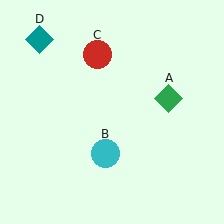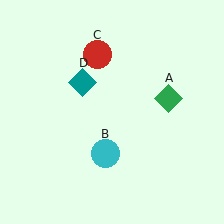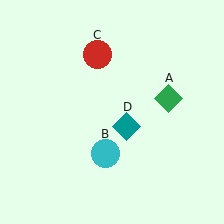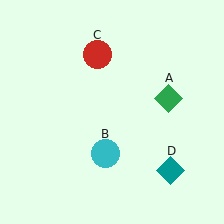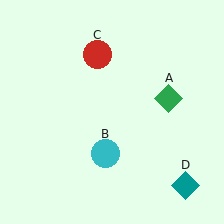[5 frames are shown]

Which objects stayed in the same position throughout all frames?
Green diamond (object A) and cyan circle (object B) and red circle (object C) remained stationary.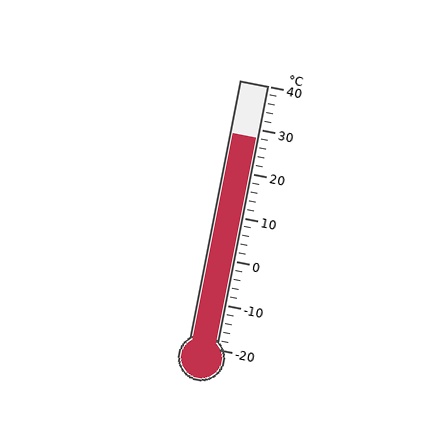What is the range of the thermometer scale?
The thermometer scale ranges from -20°C to 40°C.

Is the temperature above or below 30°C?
The temperature is below 30°C.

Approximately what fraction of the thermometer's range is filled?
The thermometer is filled to approximately 80% of its range.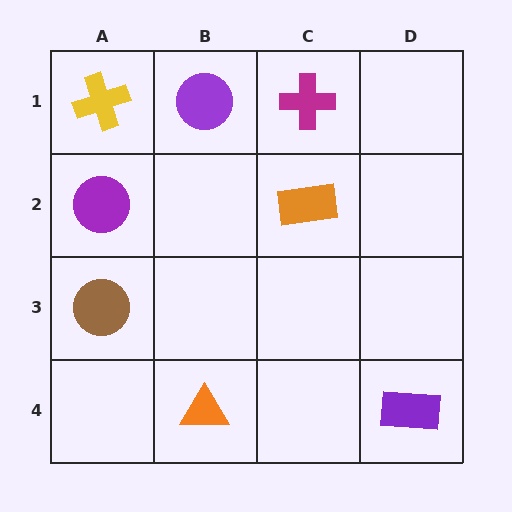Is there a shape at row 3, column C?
No, that cell is empty.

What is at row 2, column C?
An orange rectangle.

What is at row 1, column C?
A magenta cross.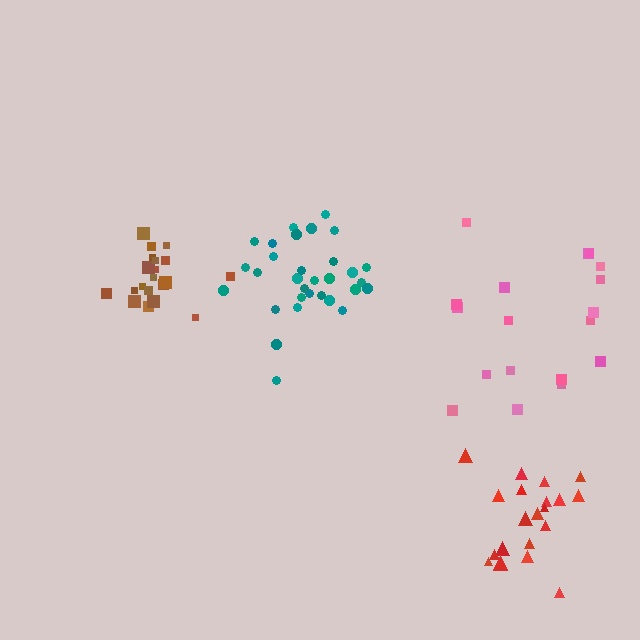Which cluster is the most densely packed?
Brown.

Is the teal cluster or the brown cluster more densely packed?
Brown.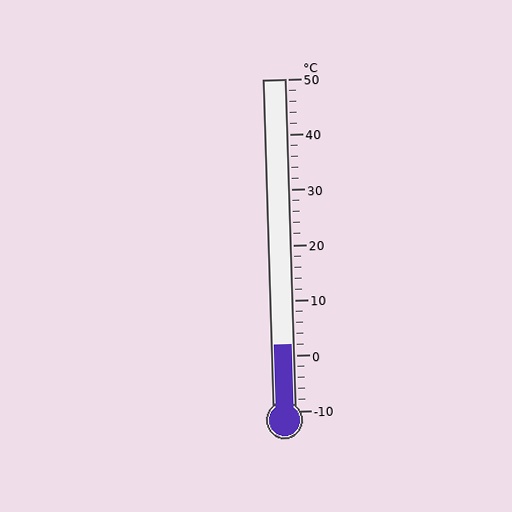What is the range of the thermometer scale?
The thermometer scale ranges from -10°C to 50°C.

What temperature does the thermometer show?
The thermometer shows approximately 2°C.